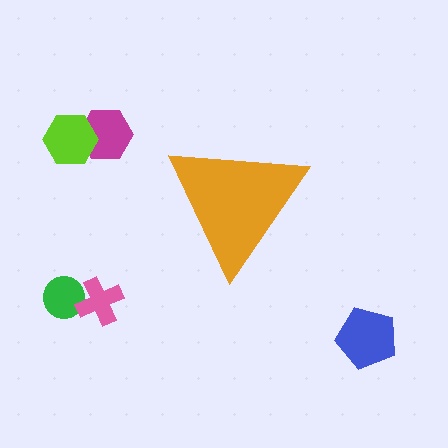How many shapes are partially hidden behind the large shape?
0 shapes are partially hidden.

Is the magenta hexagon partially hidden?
No, the magenta hexagon is fully visible.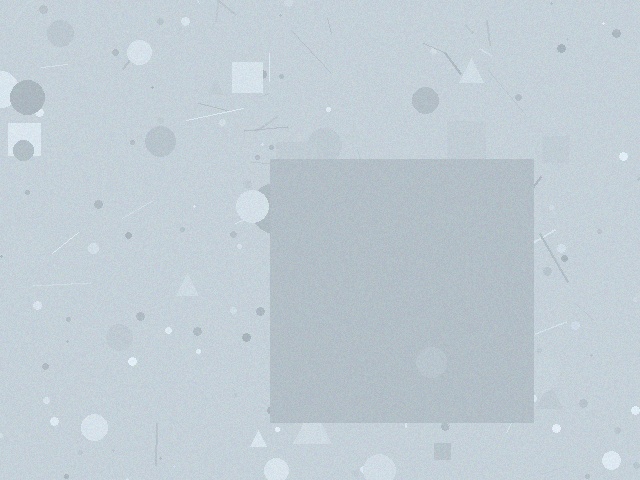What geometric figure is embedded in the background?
A square is embedded in the background.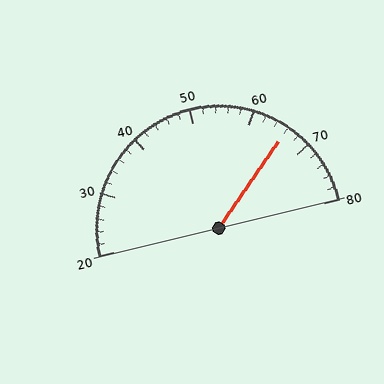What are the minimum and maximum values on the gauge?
The gauge ranges from 20 to 80.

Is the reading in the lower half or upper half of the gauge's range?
The reading is in the upper half of the range (20 to 80).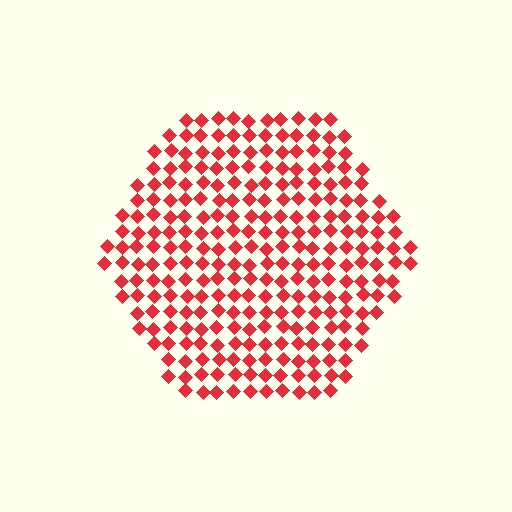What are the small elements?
The small elements are diamonds.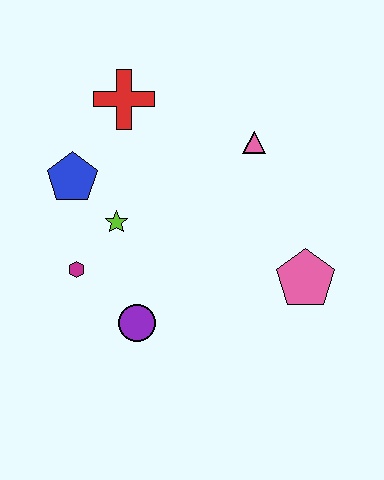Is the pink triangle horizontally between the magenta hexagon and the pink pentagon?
Yes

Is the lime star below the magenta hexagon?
No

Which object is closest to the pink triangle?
The red cross is closest to the pink triangle.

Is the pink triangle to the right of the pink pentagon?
No